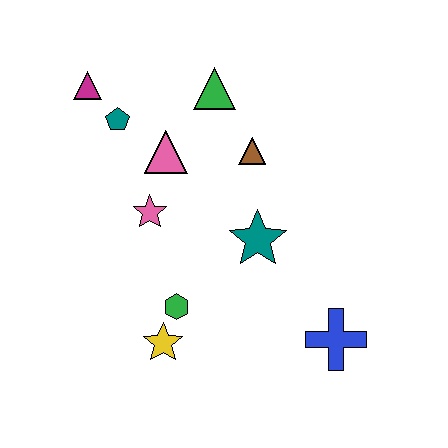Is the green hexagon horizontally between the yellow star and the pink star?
No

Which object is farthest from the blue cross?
The magenta triangle is farthest from the blue cross.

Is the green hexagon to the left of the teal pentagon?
No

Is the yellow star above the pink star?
No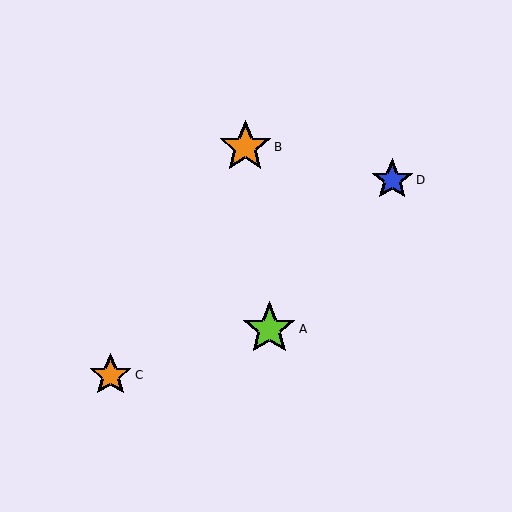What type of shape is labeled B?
Shape B is an orange star.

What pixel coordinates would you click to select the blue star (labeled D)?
Click at (392, 180) to select the blue star D.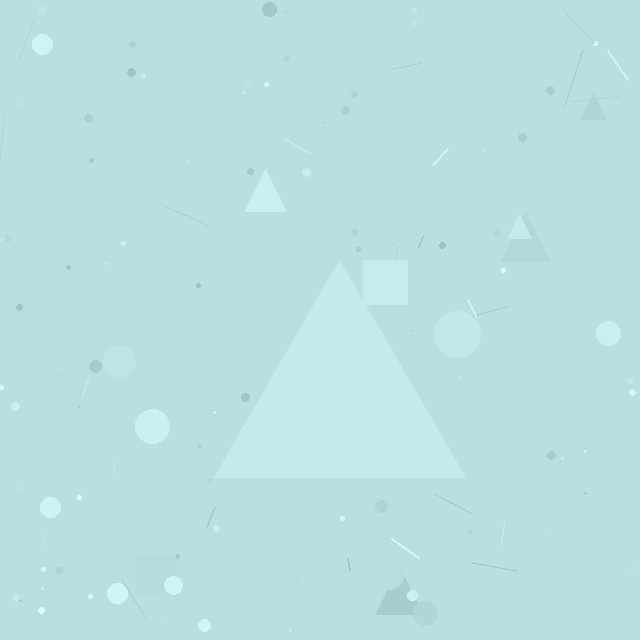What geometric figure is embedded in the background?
A triangle is embedded in the background.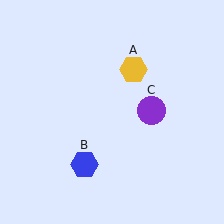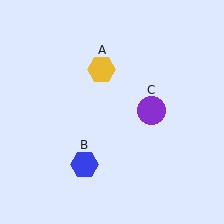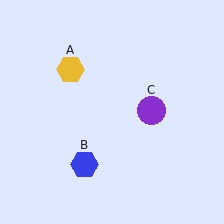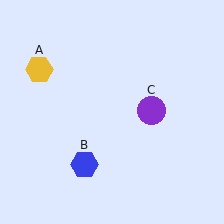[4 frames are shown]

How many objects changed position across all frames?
1 object changed position: yellow hexagon (object A).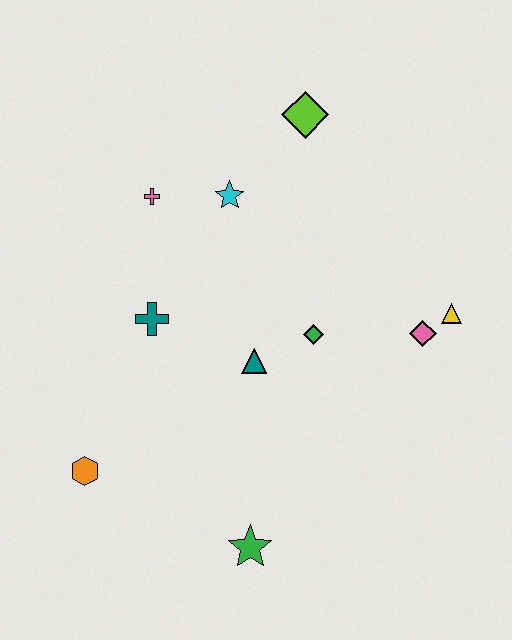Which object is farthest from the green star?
The lime diamond is farthest from the green star.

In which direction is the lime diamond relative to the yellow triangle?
The lime diamond is above the yellow triangle.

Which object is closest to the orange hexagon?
The teal cross is closest to the orange hexagon.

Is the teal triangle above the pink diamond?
No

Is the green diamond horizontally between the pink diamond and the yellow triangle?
No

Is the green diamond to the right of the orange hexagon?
Yes